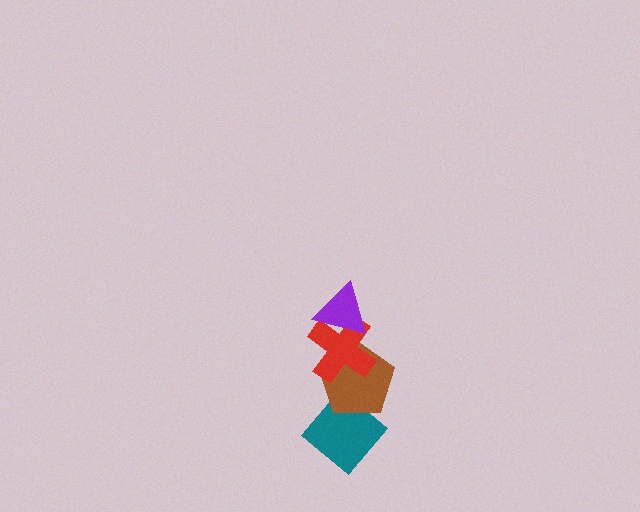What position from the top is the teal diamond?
The teal diamond is 4th from the top.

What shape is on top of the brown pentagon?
The red cross is on top of the brown pentagon.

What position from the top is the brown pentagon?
The brown pentagon is 3rd from the top.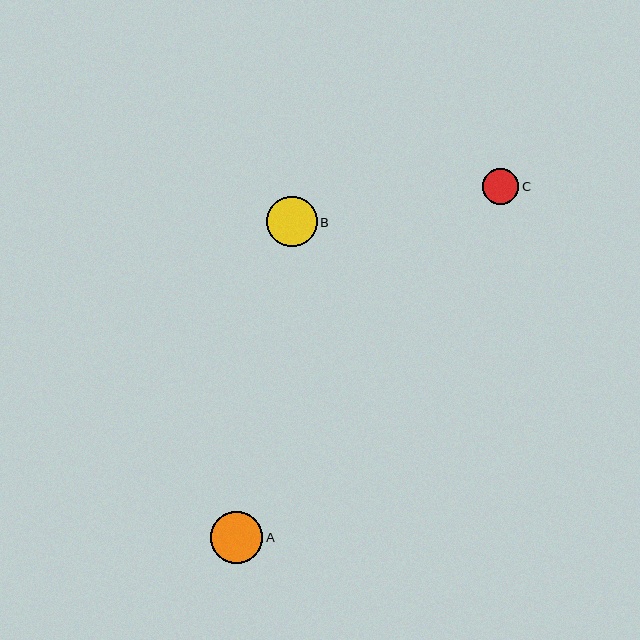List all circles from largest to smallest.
From largest to smallest: A, B, C.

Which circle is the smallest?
Circle C is the smallest with a size of approximately 37 pixels.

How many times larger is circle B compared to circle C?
Circle B is approximately 1.4 times the size of circle C.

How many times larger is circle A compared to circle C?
Circle A is approximately 1.4 times the size of circle C.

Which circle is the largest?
Circle A is the largest with a size of approximately 52 pixels.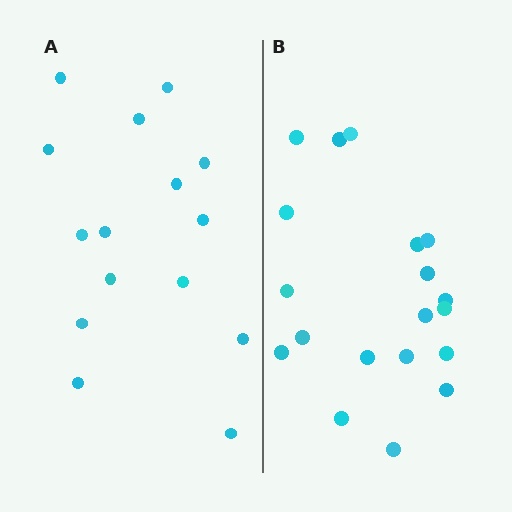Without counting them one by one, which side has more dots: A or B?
Region B (the right region) has more dots.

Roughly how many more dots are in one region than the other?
Region B has about 4 more dots than region A.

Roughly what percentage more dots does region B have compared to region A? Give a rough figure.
About 25% more.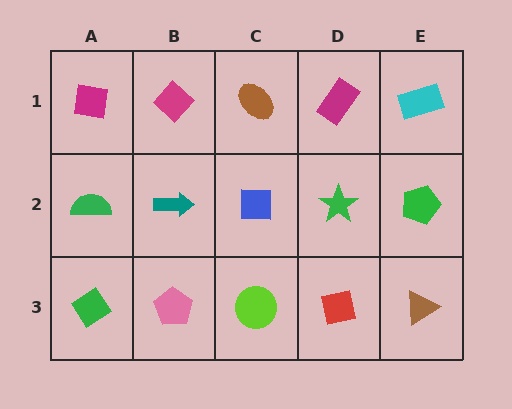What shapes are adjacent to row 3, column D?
A green star (row 2, column D), a lime circle (row 3, column C), a brown triangle (row 3, column E).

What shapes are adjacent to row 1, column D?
A green star (row 2, column D), a brown ellipse (row 1, column C), a cyan rectangle (row 1, column E).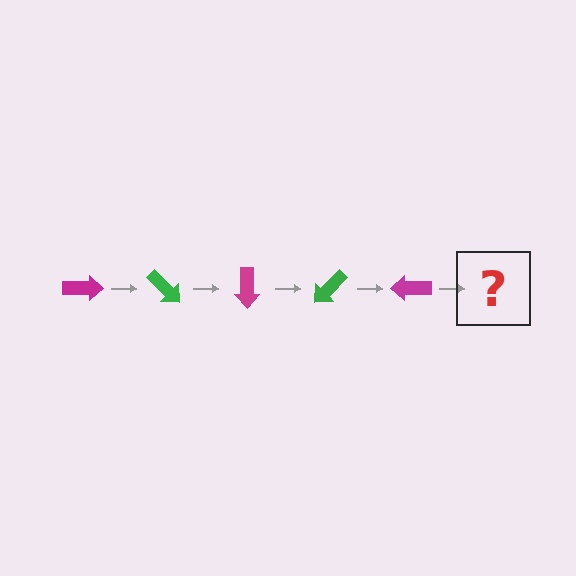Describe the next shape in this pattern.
It should be a green arrow, rotated 225 degrees from the start.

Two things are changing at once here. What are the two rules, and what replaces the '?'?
The two rules are that it rotates 45 degrees each step and the color cycles through magenta and green. The '?' should be a green arrow, rotated 225 degrees from the start.